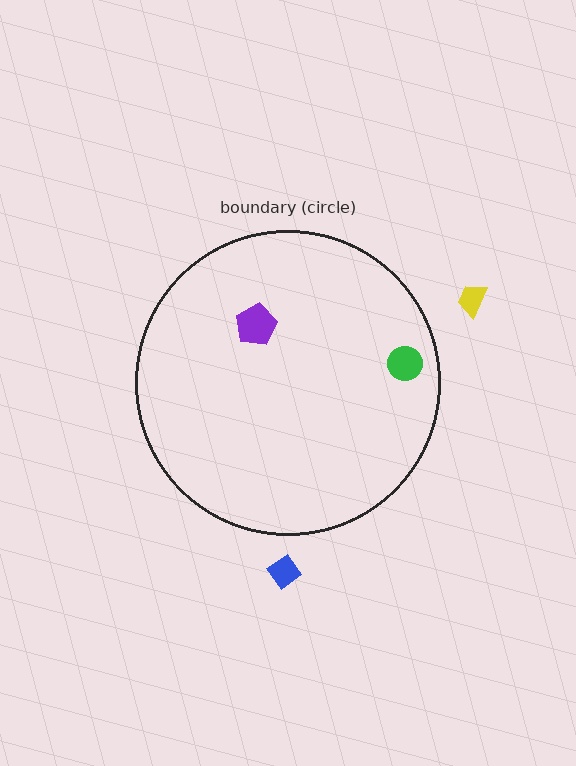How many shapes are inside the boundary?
2 inside, 2 outside.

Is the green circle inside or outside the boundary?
Inside.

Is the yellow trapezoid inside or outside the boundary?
Outside.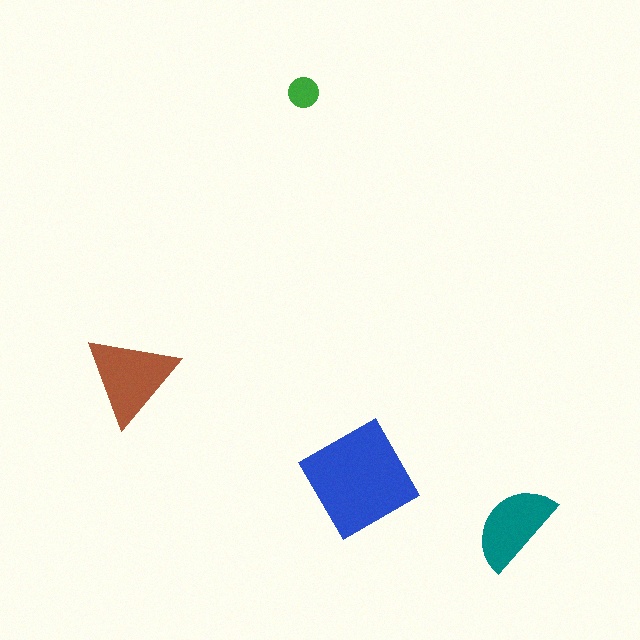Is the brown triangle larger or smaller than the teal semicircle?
Larger.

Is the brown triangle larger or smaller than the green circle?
Larger.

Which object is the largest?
The blue diamond.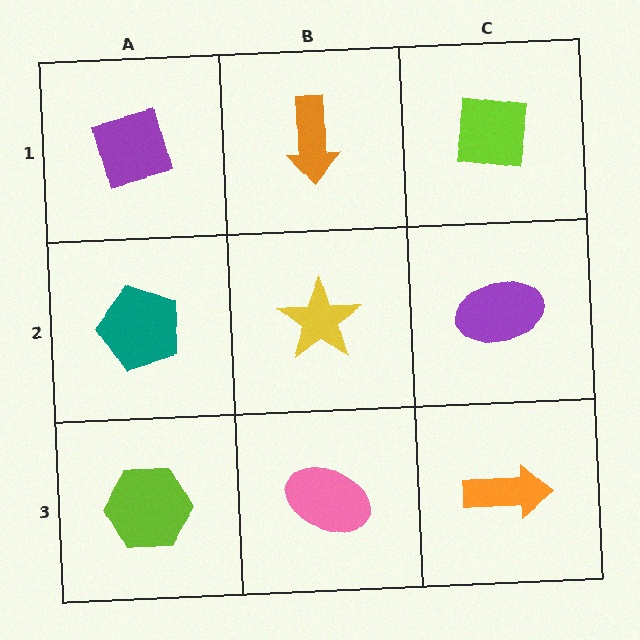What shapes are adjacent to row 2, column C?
A lime square (row 1, column C), an orange arrow (row 3, column C), a yellow star (row 2, column B).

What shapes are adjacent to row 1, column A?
A teal pentagon (row 2, column A), an orange arrow (row 1, column B).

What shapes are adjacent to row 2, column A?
A purple diamond (row 1, column A), a lime hexagon (row 3, column A), a yellow star (row 2, column B).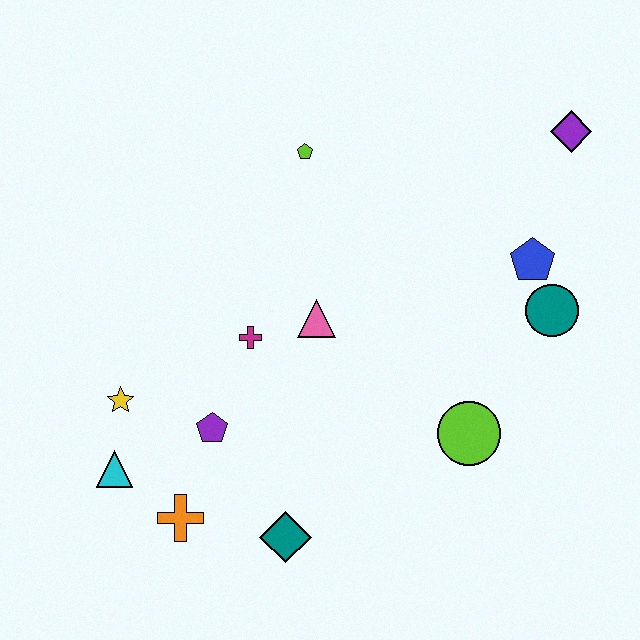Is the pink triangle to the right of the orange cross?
Yes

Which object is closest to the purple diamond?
The blue pentagon is closest to the purple diamond.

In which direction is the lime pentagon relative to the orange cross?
The lime pentagon is above the orange cross.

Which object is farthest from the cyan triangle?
The purple diamond is farthest from the cyan triangle.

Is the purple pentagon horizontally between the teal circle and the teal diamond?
No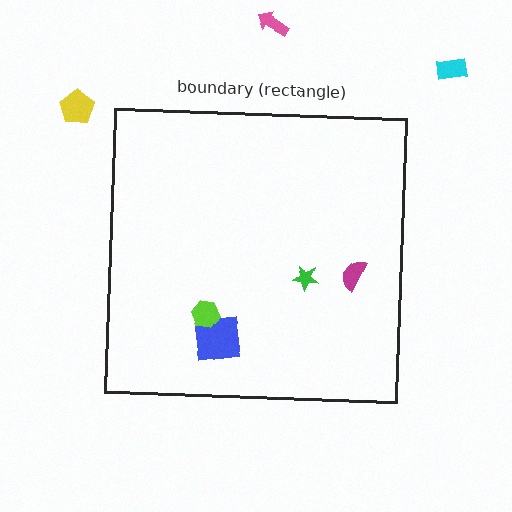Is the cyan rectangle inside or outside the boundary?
Outside.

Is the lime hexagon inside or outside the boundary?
Inside.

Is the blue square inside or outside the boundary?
Inside.